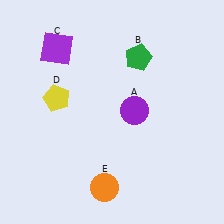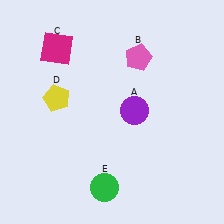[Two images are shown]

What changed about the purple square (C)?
In Image 1, C is purple. In Image 2, it changed to magenta.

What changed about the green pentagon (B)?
In Image 1, B is green. In Image 2, it changed to pink.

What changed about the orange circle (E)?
In Image 1, E is orange. In Image 2, it changed to green.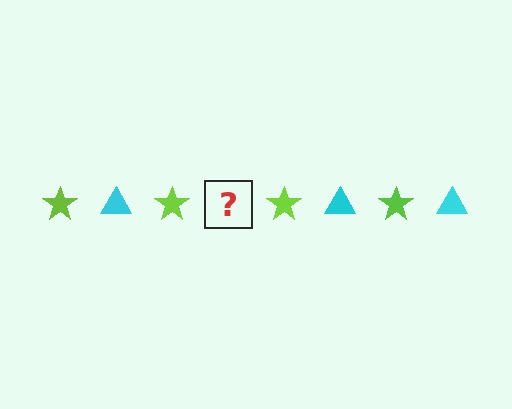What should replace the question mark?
The question mark should be replaced with a cyan triangle.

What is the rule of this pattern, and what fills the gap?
The rule is that the pattern alternates between lime star and cyan triangle. The gap should be filled with a cyan triangle.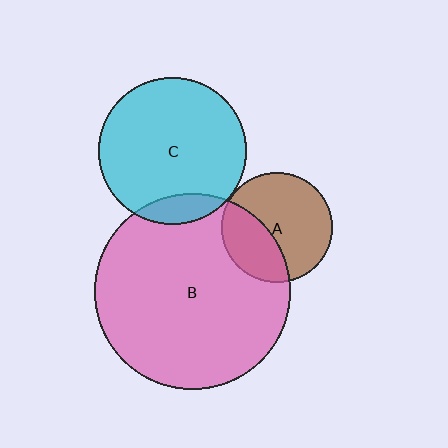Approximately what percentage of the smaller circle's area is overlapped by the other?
Approximately 35%.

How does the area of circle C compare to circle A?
Approximately 1.8 times.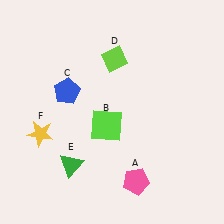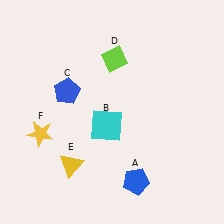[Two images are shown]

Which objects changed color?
A changed from pink to blue. B changed from lime to cyan. E changed from green to yellow.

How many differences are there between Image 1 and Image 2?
There are 3 differences between the two images.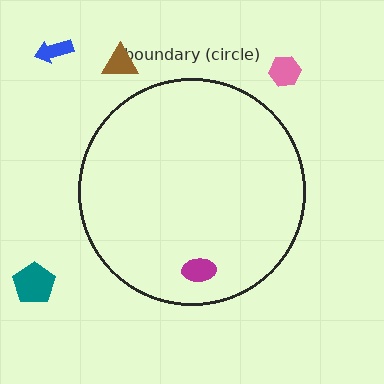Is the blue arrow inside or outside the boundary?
Outside.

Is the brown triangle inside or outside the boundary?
Outside.